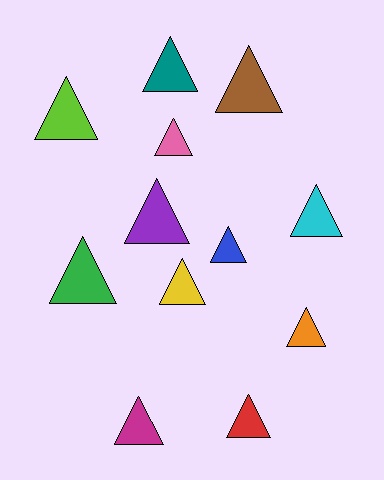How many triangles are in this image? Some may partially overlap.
There are 12 triangles.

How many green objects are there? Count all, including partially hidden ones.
There is 1 green object.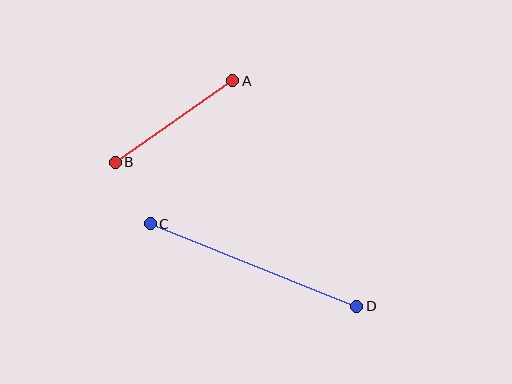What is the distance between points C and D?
The distance is approximately 222 pixels.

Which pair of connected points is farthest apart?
Points C and D are farthest apart.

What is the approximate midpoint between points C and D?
The midpoint is at approximately (254, 265) pixels.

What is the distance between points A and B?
The distance is approximately 143 pixels.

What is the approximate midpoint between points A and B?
The midpoint is at approximately (174, 122) pixels.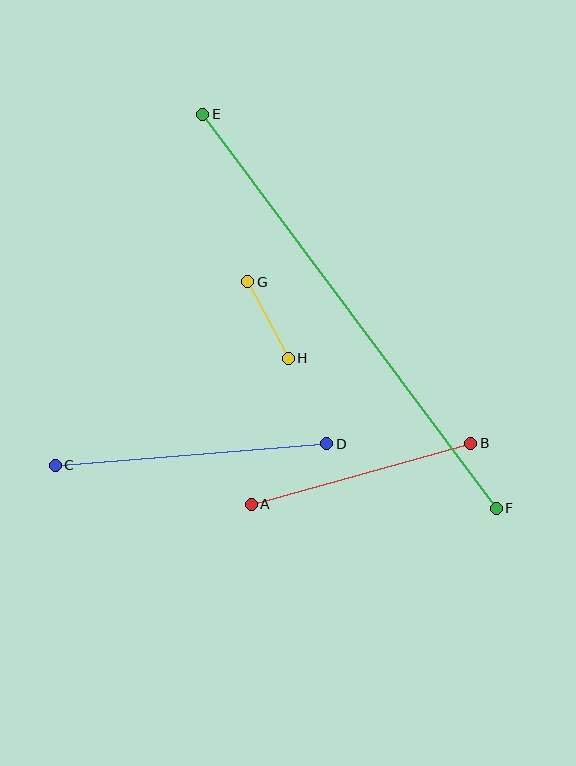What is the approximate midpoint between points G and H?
The midpoint is at approximately (268, 320) pixels.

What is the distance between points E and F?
The distance is approximately 492 pixels.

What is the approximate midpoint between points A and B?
The midpoint is at approximately (361, 474) pixels.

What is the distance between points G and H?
The distance is approximately 87 pixels.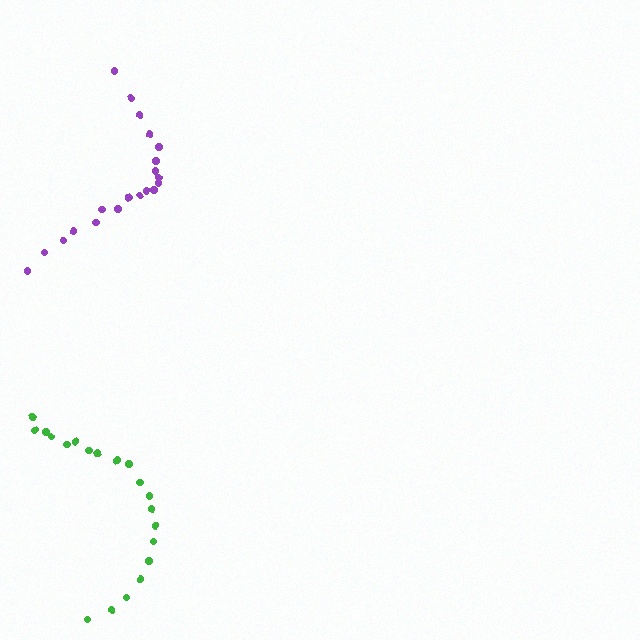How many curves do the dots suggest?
There are 2 distinct paths.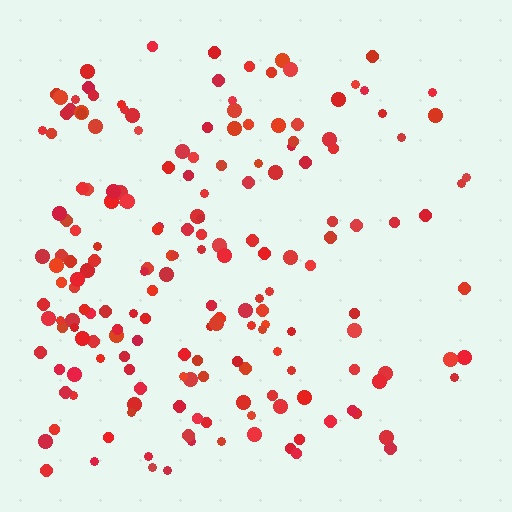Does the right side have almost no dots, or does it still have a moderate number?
Still a moderate number, just noticeably fewer than the left.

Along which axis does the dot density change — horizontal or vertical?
Horizontal.